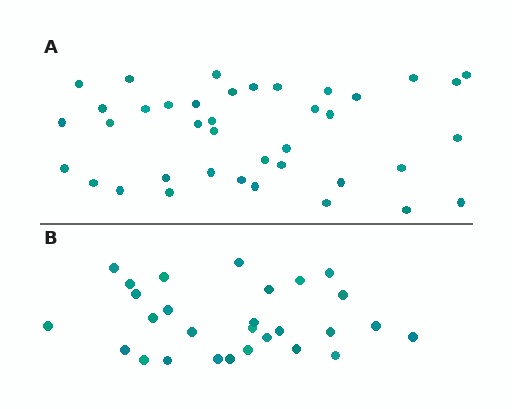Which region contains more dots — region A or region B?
Region A (the top region) has more dots.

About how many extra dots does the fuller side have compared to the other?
Region A has roughly 12 or so more dots than region B.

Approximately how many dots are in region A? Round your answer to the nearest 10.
About 40 dots. (The exact count is 39, which rounds to 40.)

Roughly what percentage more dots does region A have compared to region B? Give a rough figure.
About 40% more.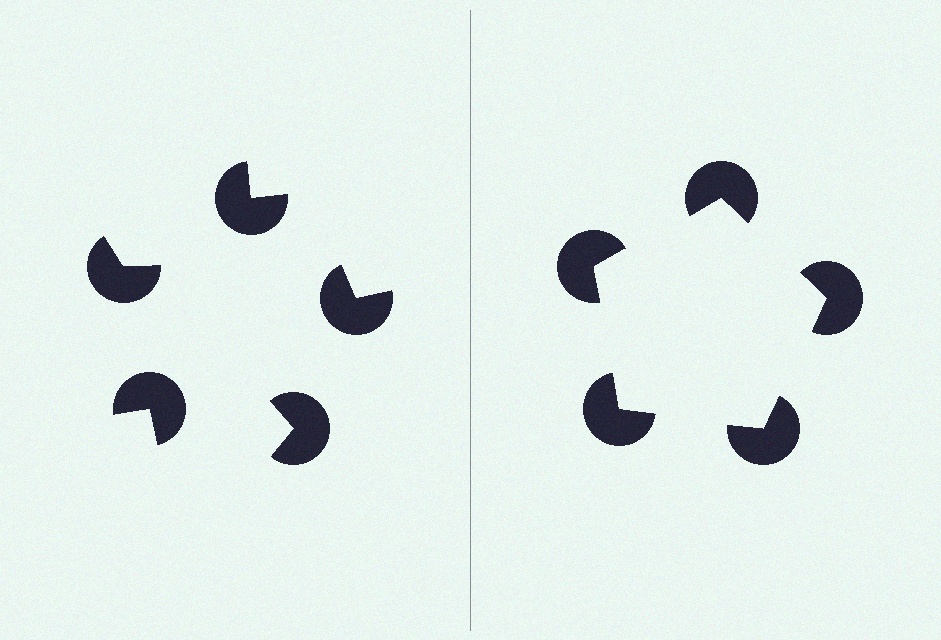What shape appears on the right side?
An illusory pentagon.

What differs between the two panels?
The pac-man discs are positioned identically on both sides; only the wedge orientations differ. On the right they align to a pentagon; on the left they are misaligned.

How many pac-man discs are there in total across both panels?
10 — 5 on each side.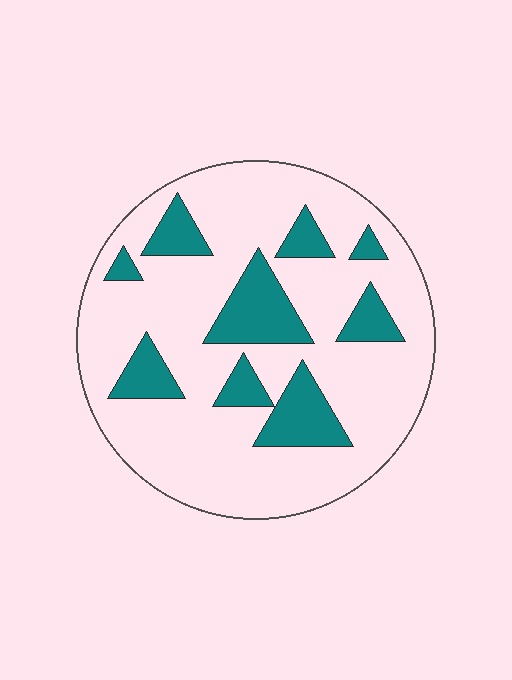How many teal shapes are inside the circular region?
9.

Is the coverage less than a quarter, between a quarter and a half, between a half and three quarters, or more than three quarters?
Less than a quarter.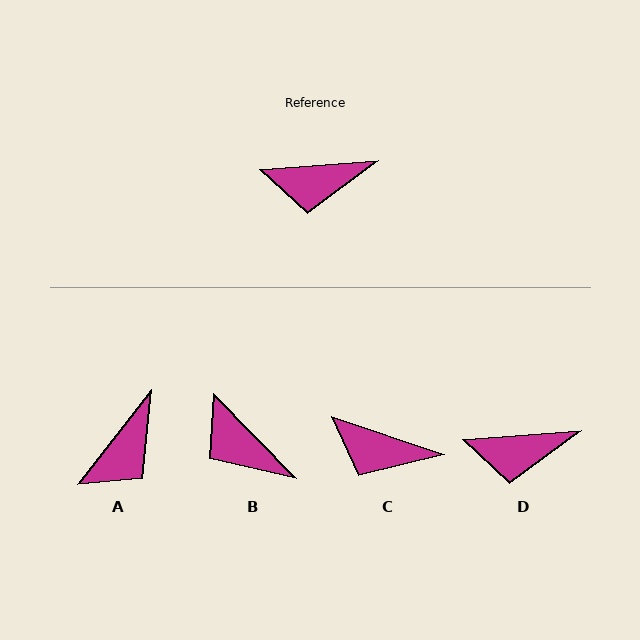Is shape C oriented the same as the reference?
No, it is off by about 23 degrees.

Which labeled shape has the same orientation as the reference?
D.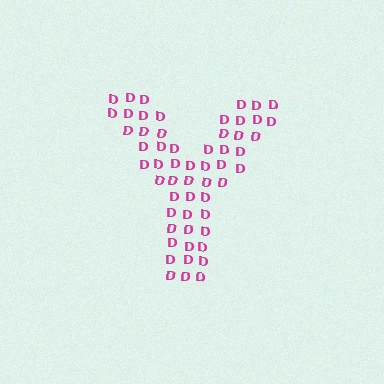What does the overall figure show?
The overall figure shows the letter Y.